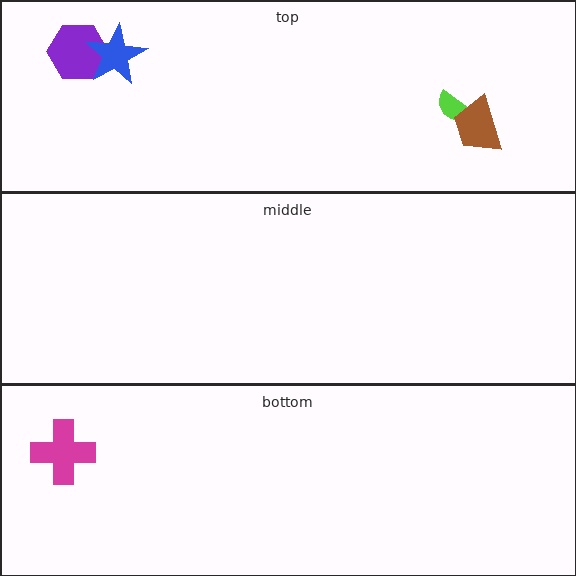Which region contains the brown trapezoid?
The top region.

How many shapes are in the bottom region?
1.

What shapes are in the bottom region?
The magenta cross.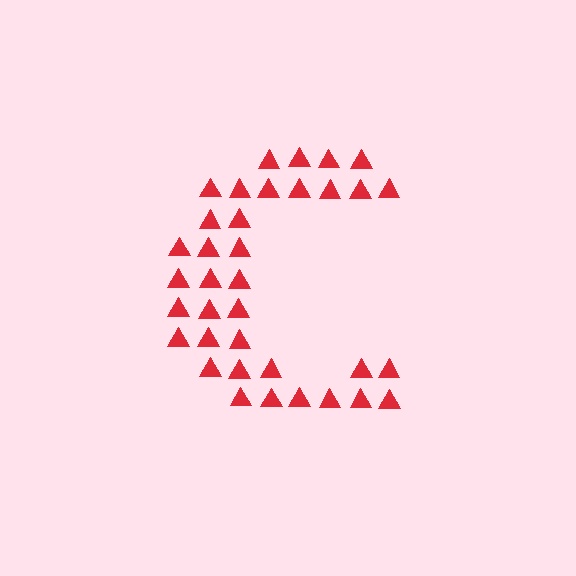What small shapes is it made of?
It is made of small triangles.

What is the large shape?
The large shape is the letter C.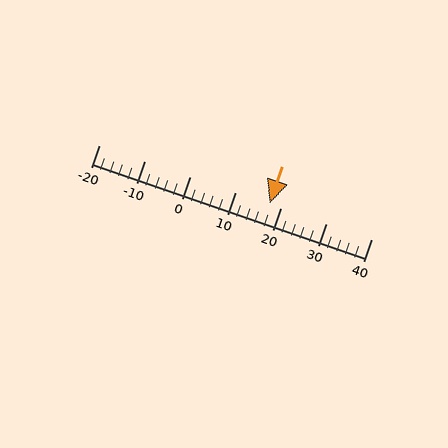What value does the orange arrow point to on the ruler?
The orange arrow points to approximately 18.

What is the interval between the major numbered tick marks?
The major tick marks are spaced 10 units apart.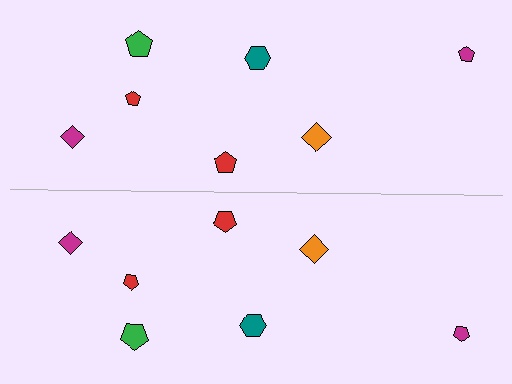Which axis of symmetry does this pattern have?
The pattern has a horizontal axis of symmetry running through the center of the image.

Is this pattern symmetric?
Yes, this pattern has bilateral (reflection) symmetry.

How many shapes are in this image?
There are 14 shapes in this image.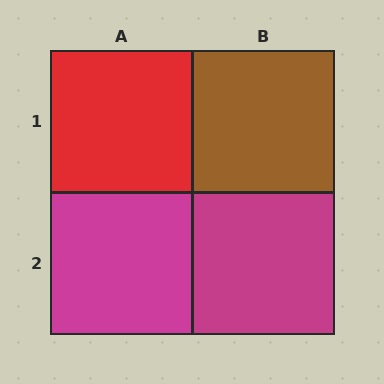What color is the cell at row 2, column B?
Magenta.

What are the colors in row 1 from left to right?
Red, brown.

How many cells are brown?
1 cell is brown.